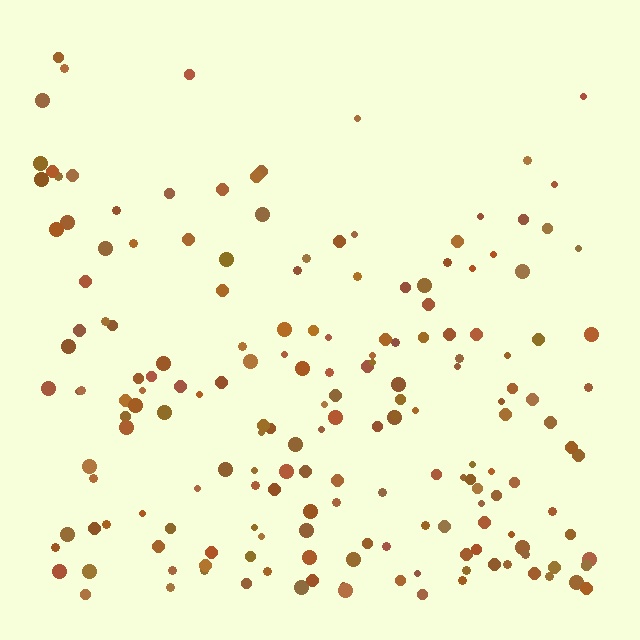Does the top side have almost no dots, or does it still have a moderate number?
Still a moderate number, just noticeably fewer than the bottom.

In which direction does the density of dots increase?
From top to bottom, with the bottom side densest.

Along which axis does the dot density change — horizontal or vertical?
Vertical.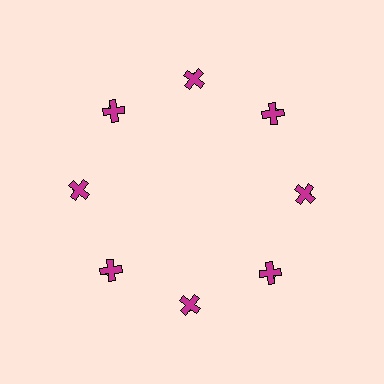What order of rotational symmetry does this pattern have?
This pattern has 8-fold rotational symmetry.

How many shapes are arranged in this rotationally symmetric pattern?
There are 16 shapes, arranged in 8 groups of 2.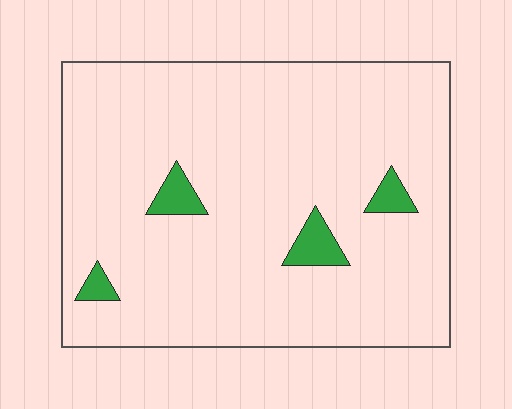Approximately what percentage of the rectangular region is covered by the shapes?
Approximately 5%.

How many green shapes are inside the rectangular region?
4.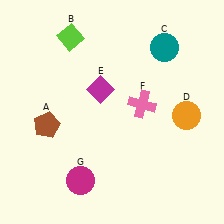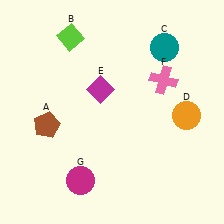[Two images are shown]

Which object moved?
The pink cross (F) moved up.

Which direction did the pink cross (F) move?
The pink cross (F) moved up.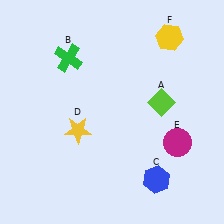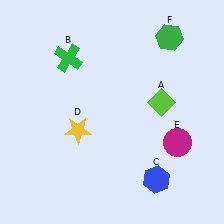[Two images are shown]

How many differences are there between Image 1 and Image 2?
There is 1 difference between the two images.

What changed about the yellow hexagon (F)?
In Image 1, F is yellow. In Image 2, it changed to green.